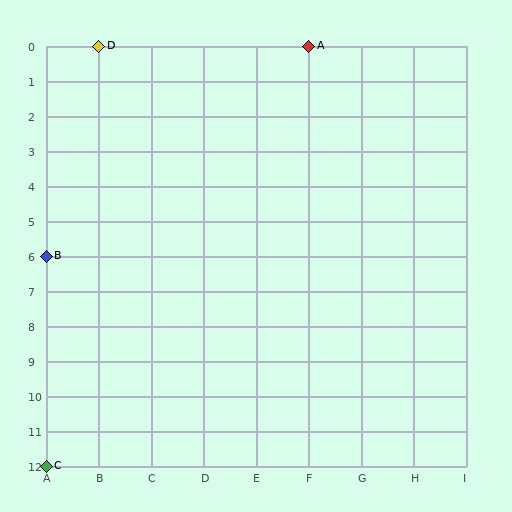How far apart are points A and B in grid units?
Points A and B are 5 columns and 6 rows apart (about 7.8 grid units diagonally).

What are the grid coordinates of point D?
Point D is at grid coordinates (B, 0).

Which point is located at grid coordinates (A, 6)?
Point B is at (A, 6).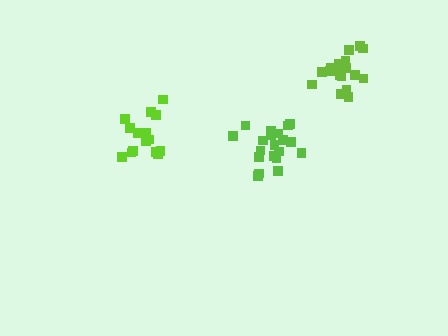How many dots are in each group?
Group 1: 16 dots, Group 2: 20 dots, Group 3: 19 dots (55 total).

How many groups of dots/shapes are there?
There are 3 groups.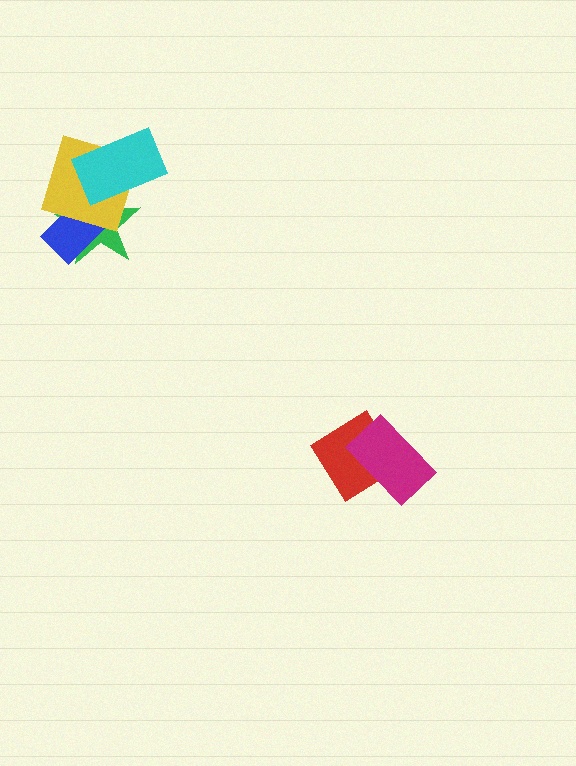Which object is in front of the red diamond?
The magenta rectangle is in front of the red diamond.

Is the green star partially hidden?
Yes, it is partially covered by another shape.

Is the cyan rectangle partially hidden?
No, no other shape covers it.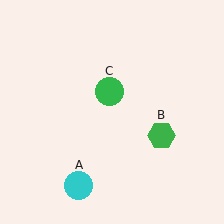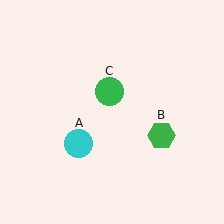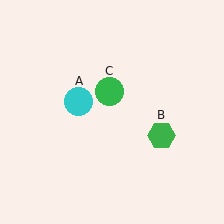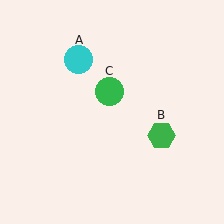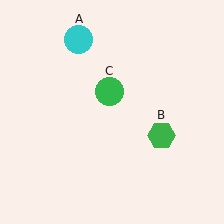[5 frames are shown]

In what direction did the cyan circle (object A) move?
The cyan circle (object A) moved up.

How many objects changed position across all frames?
1 object changed position: cyan circle (object A).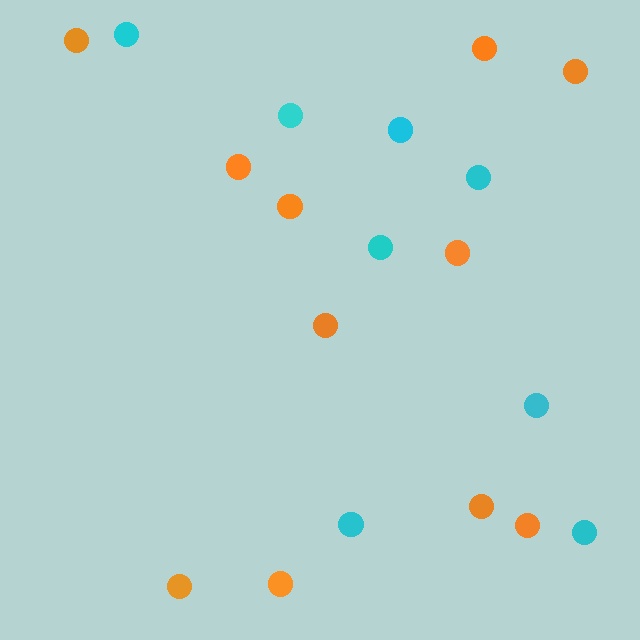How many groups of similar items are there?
There are 2 groups: one group of cyan circles (8) and one group of orange circles (11).